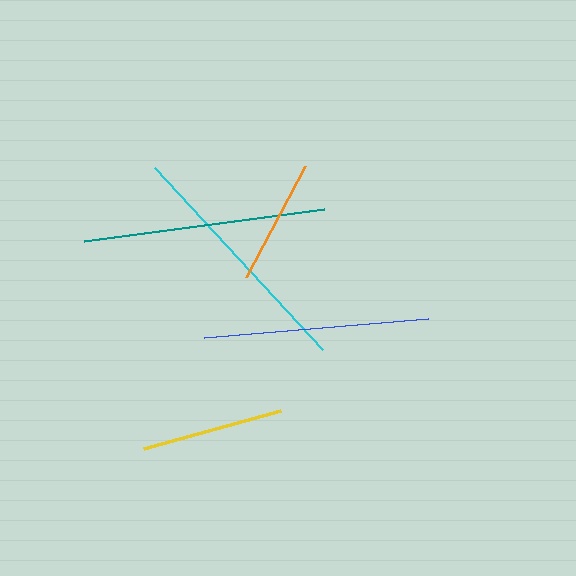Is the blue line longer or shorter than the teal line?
The teal line is longer than the blue line.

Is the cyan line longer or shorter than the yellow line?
The cyan line is longer than the yellow line.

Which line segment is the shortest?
The orange line is the shortest at approximately 126 pixels.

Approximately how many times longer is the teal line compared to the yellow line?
The teal line is approximately 1.7 times the length of the yellow line.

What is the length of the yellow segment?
The yellow segment is approximately 142 pixels long.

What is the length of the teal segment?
The teal segment is approximately 243 pixels long.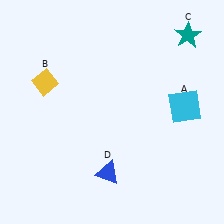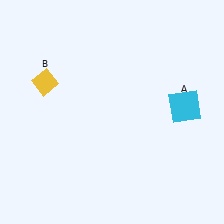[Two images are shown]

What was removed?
The blue triangle (D), the teal star (C) were removed in Image 2.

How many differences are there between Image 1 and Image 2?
There are 2 differences between the two images.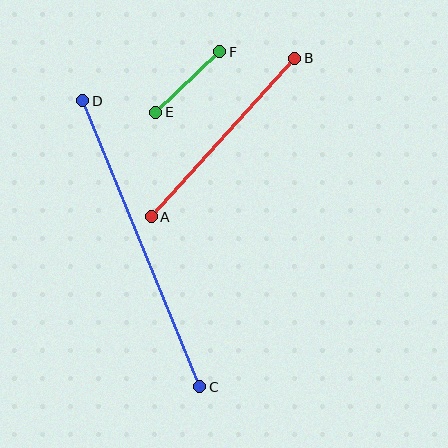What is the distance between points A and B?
The distance is approximately 214 pixels.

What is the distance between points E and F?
The distance is approximately 88 pixels.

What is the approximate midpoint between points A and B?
The midpoint is at approximately (223, 137) pixels.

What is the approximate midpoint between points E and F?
The midpoint is at approximately (188, 82) pixels.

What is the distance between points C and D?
The distance is approximately 309 pixels.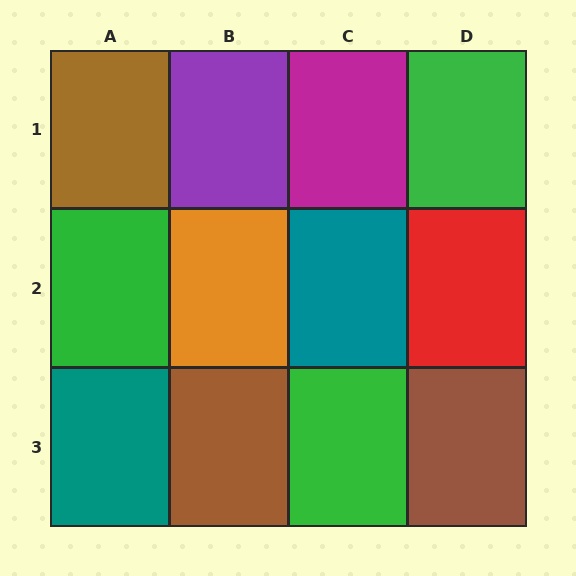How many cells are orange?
1 cell is orange.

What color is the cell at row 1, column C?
Magenta.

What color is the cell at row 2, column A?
Green.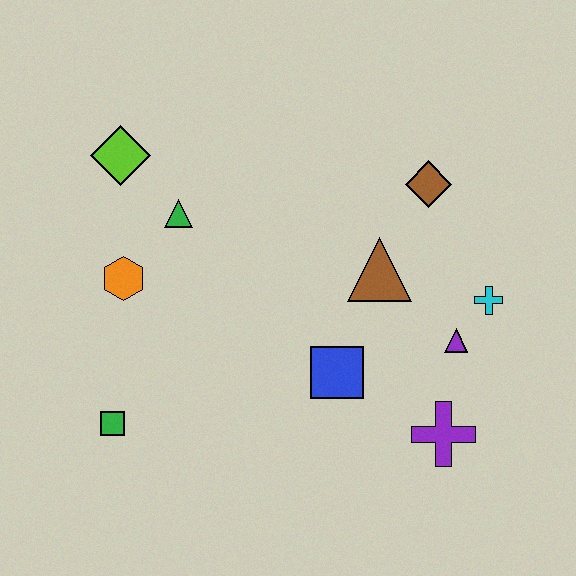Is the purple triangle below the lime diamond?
Yes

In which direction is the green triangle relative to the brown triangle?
The green triangle is to the left of the brown triangle.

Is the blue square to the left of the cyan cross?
Yes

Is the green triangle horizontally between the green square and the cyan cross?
Yes